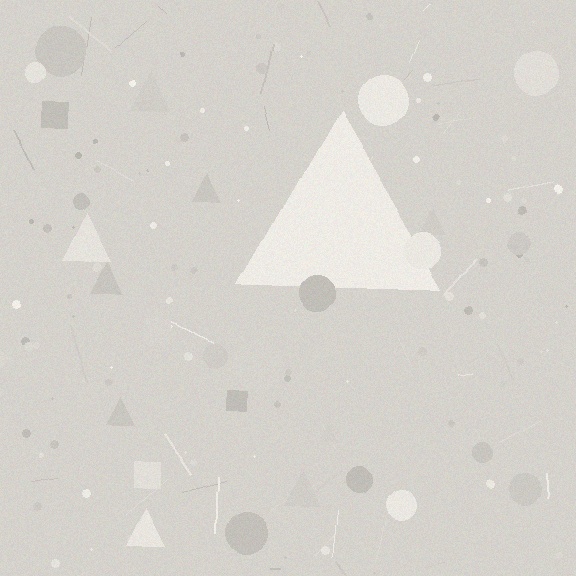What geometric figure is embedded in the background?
A triangle is embedded in the background.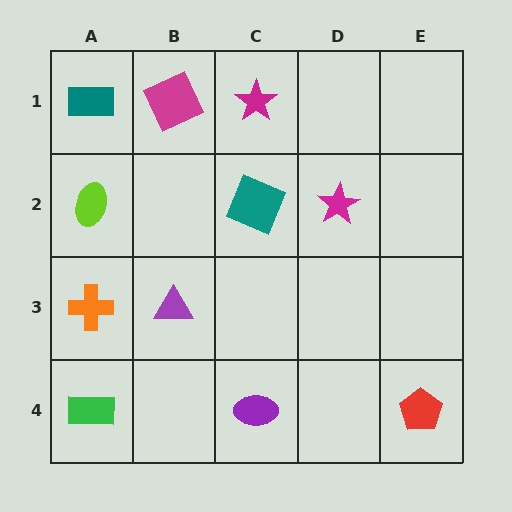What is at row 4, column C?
A purple ellipse.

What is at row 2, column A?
A lime ellipse.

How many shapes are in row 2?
3 shapes.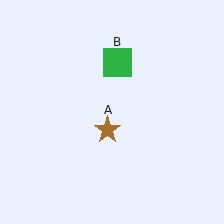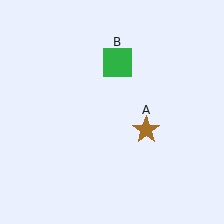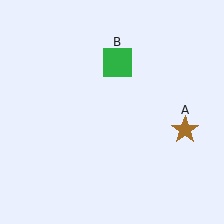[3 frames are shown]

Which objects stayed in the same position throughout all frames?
Green square (object B) remained stationary.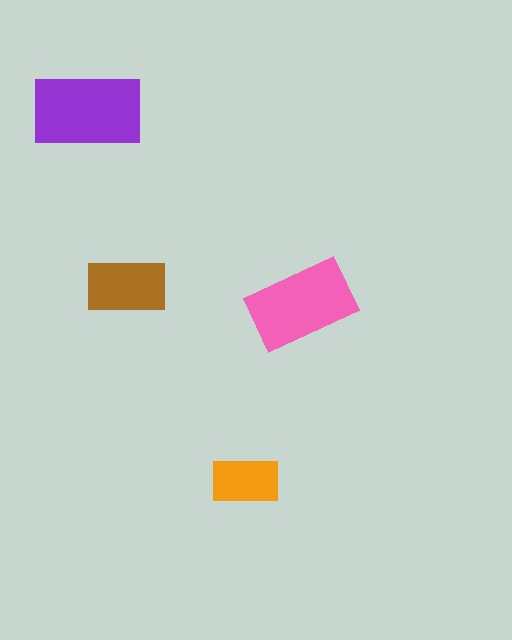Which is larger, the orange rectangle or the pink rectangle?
The pink one.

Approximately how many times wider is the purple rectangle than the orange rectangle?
About 1.5 times wider.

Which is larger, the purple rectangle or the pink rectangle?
The purple one.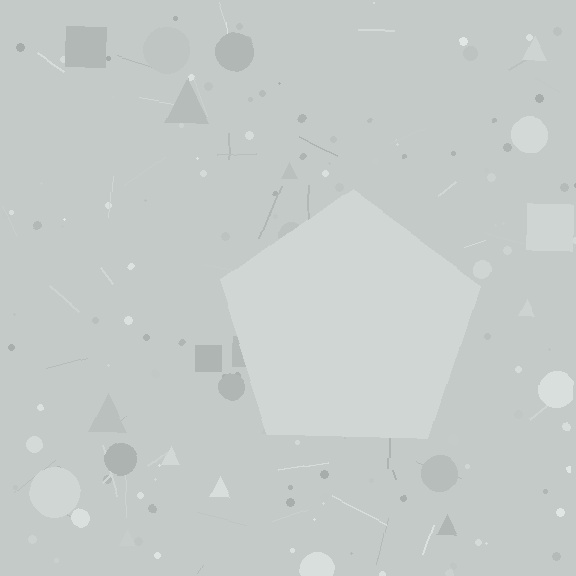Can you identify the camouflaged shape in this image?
The camouflaged shape is a pentagon.